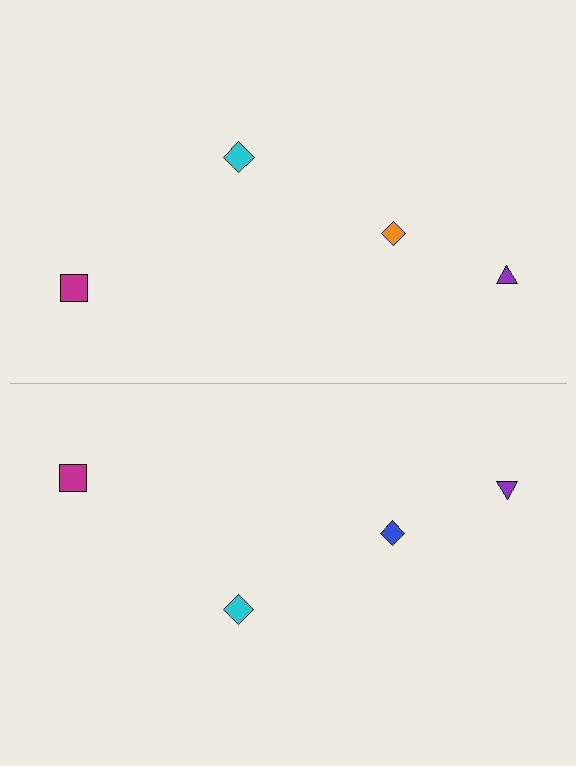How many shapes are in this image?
There are 8 shapes in this image.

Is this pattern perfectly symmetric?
No, the pattern is not perfectly symmetric. The blue diamond on the bottom side breaks the symmetry — its mirror counterpart is orange.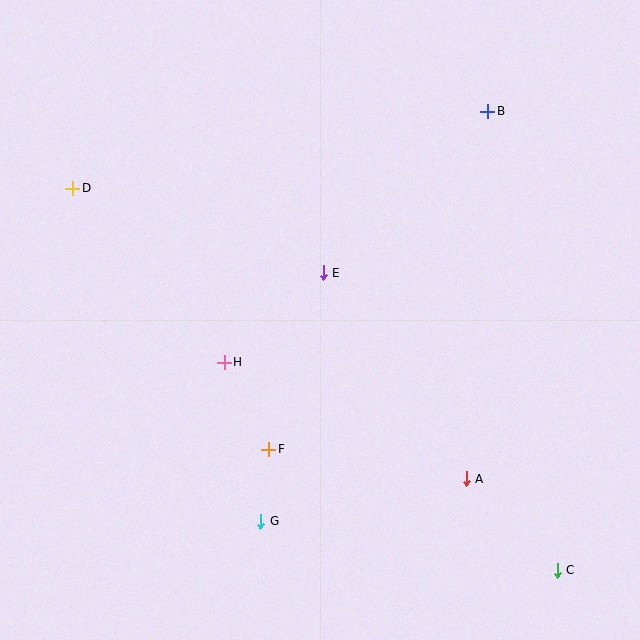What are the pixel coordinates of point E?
Point E is at (323, 273).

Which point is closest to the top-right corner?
Point B is closest to the top-right corner.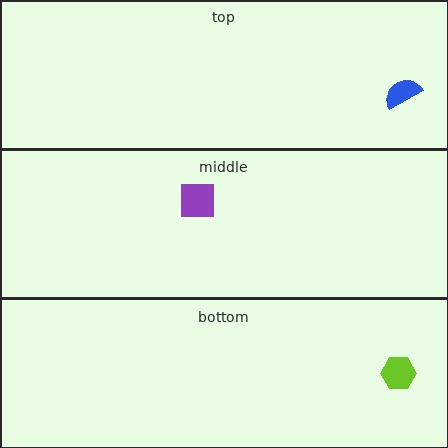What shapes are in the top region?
The blue semicircle.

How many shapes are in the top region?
1.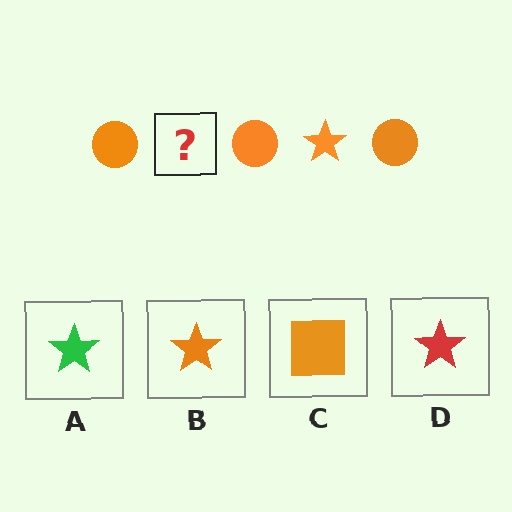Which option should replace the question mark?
Option B.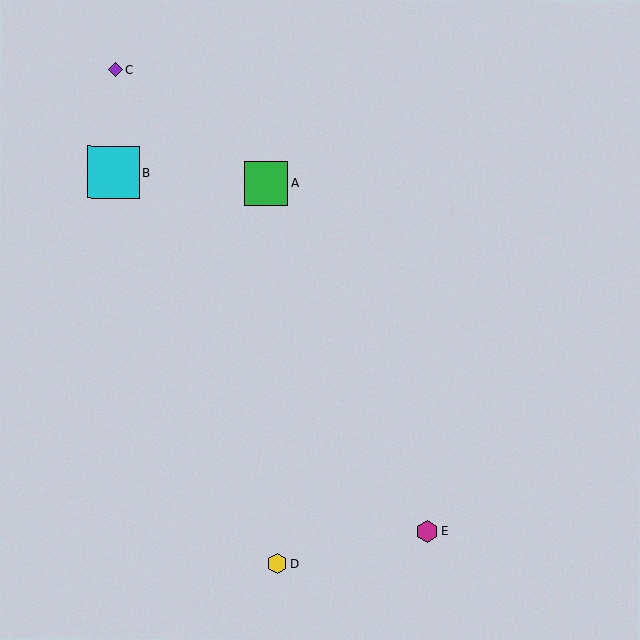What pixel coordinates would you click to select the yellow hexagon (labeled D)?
Click at (277, 563) to select the yellow hexagon D.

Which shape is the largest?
The cyan square (labeled B) is the largest.